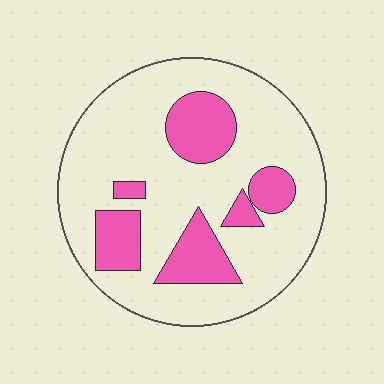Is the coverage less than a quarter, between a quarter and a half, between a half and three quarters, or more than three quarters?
Less than a quarter.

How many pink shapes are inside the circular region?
6.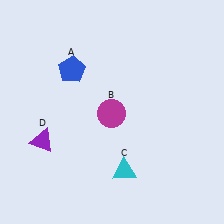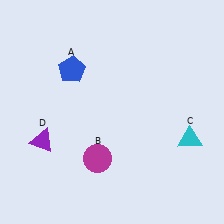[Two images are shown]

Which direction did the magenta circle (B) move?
The magenta circle (B) moved down.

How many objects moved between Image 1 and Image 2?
2 objects moved between the two images.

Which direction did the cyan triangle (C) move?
The cyan triangle (C) moved right.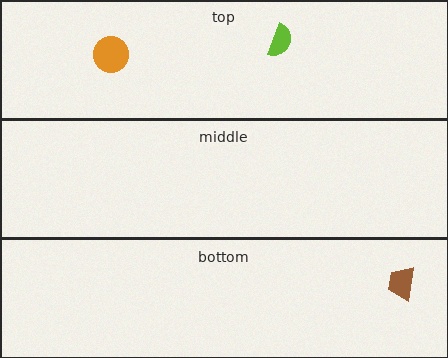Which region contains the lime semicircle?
The top region.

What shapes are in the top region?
The orange circle, the lime semicircle.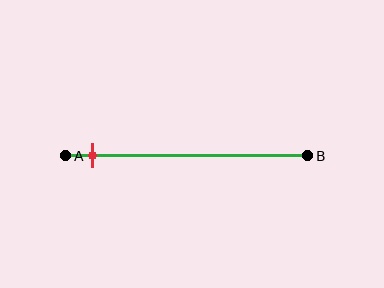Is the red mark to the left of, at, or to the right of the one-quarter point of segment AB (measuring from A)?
The red mark is to the left of the one-quarter point of segment AB.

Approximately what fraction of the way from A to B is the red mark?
The red mark is approximately 10% of the way from A to B.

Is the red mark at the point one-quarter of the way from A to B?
No, the mark is at about 10% from A, not at the 25% one-quarter point.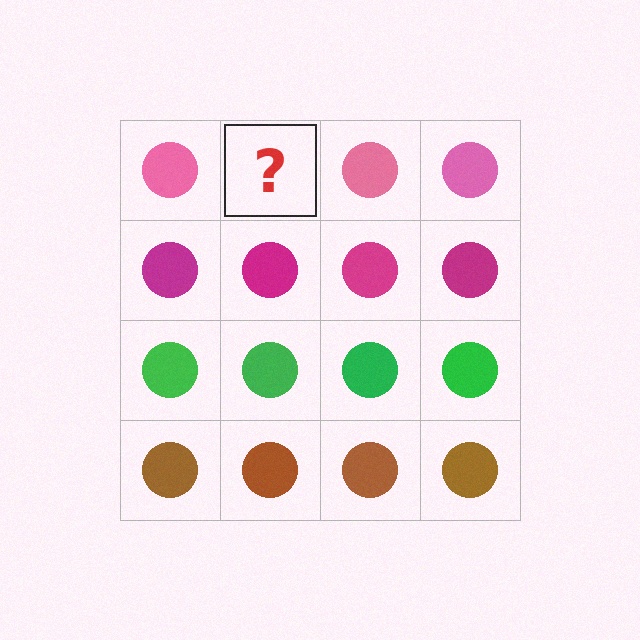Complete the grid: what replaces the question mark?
The question mark should be replaced with a pink circle.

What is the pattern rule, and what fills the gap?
The rule is that each row has a consistent color. The gap should be filled with a pink circle.